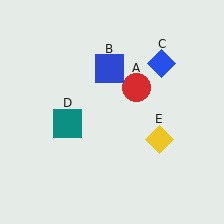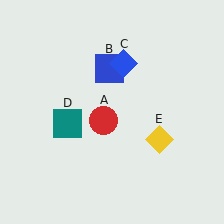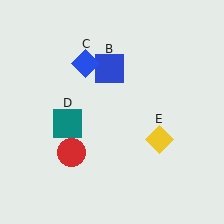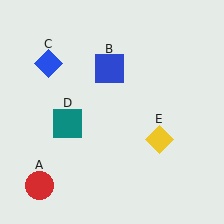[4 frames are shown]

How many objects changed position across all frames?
2 objects changed position: red circle (object A), blue diamond (object C).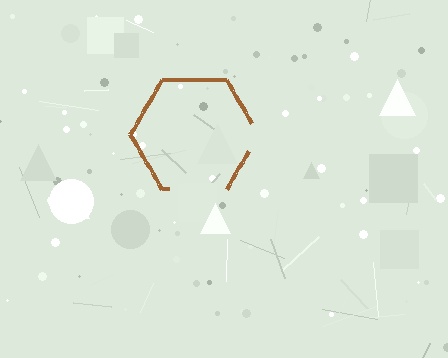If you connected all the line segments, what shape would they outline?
They would outline a hexagon.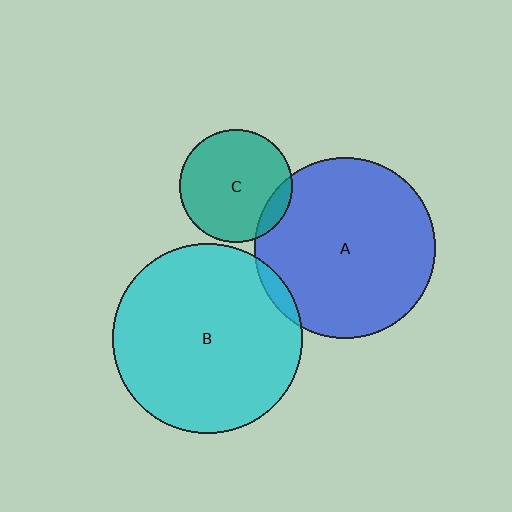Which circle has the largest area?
Circle B (cyan).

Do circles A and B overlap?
Yes.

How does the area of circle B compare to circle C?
Approximately 2.8 times.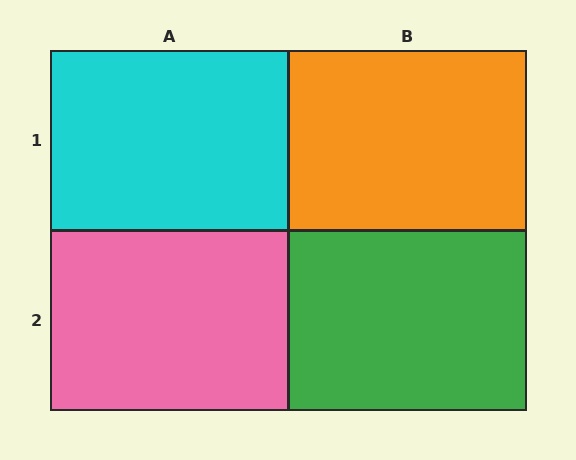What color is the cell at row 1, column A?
Cyan.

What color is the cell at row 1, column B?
Orange.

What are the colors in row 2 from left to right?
Pink, green.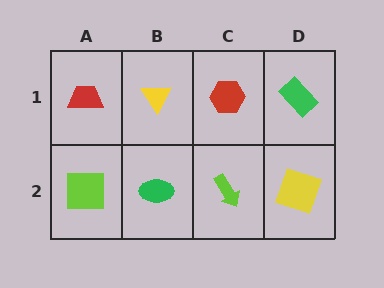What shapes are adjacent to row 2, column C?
A red hexagon (row 1, column C), a green ellipse (row 2, column B), a yellow square (row 2, column D).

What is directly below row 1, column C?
A lime arrow.